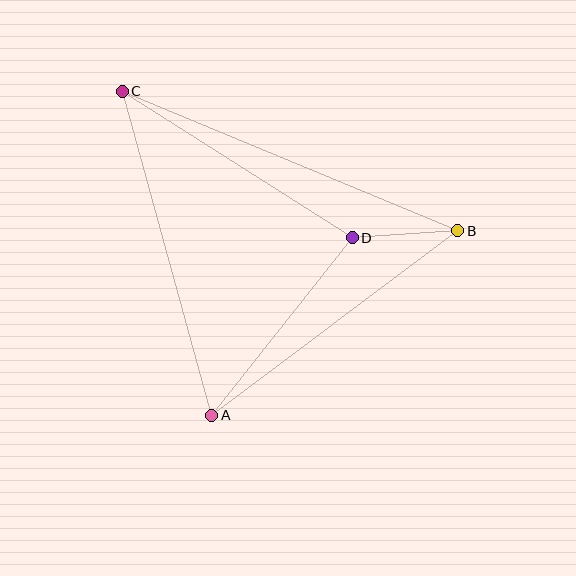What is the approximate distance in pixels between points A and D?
The distance between A and D is approximately 226 pixels.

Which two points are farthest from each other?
Points B and C are farthest from each other.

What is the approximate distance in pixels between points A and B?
The distance between A and B is approximately 308 pixels.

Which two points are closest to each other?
Points B and D are closest to each other.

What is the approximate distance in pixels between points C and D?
The distance between C and D is approximately 272 pixels.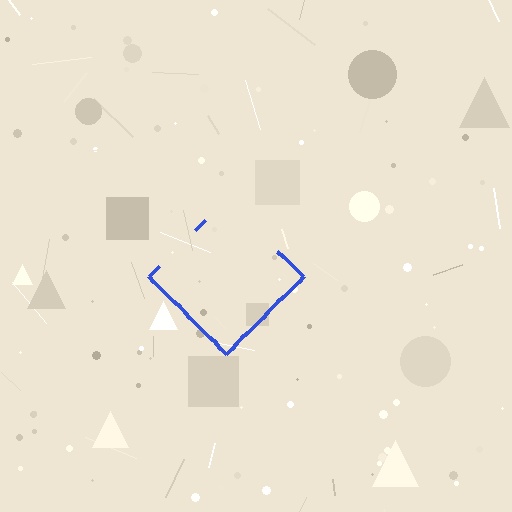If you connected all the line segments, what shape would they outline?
They would outline a diamond.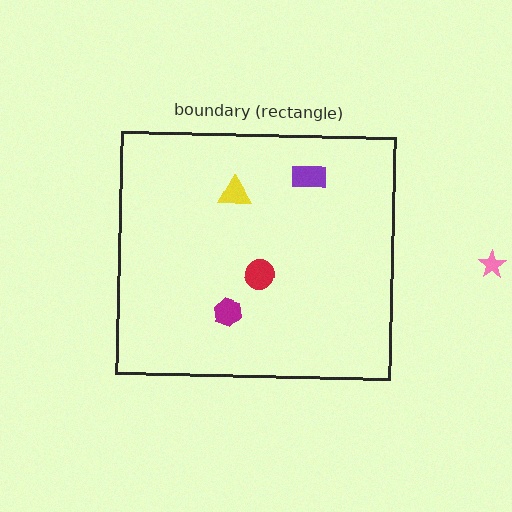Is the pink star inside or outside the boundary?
Outside.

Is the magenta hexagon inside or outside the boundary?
Inside.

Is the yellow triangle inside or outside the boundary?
Inside.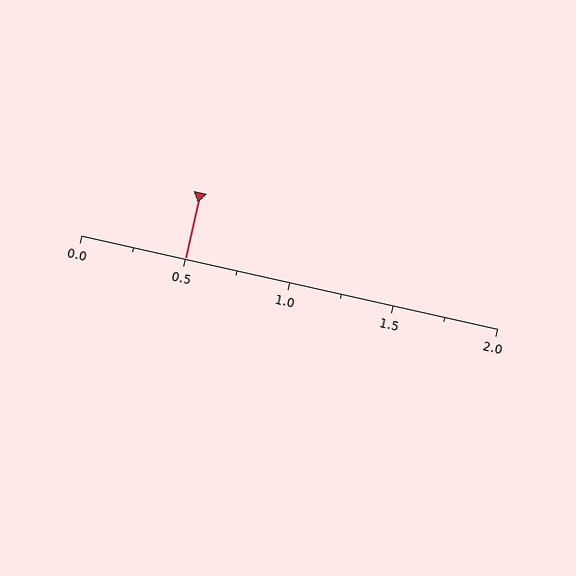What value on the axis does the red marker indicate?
The marker indicates approximately 0.5.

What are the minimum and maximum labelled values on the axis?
The axis runs from 0.0 to 2.0.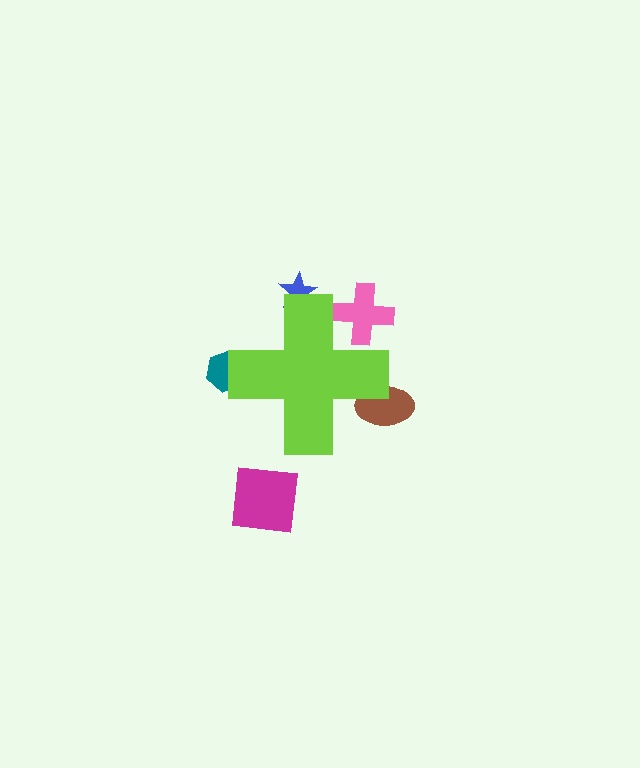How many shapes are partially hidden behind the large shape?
4 shapes are partially hidden.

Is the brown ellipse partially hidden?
Yes, the brown ellipse is partially hidden behind the lime cross.